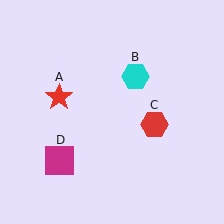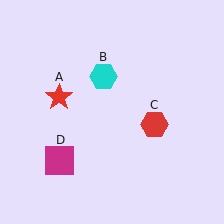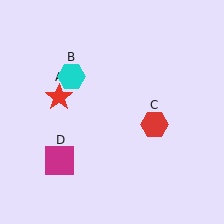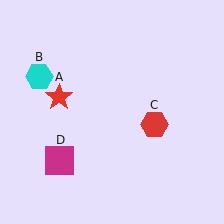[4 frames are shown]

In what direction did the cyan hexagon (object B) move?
The cyan hexagon (object B) moved left.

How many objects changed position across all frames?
1 object changed position: cyan hexagon (object B).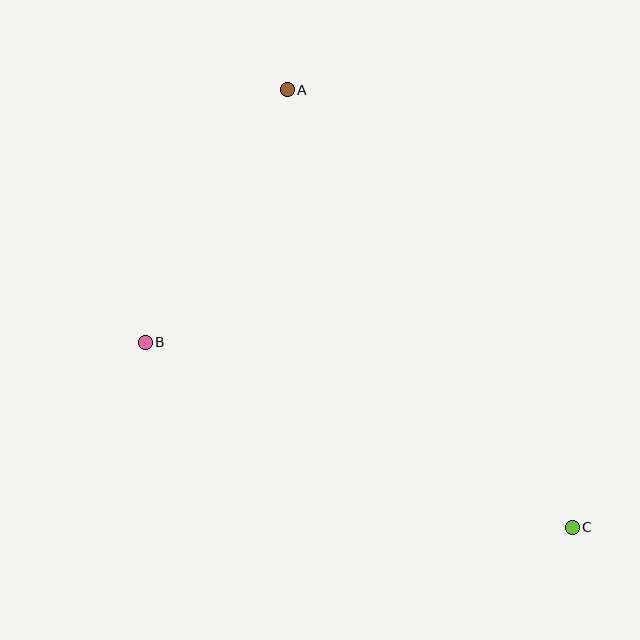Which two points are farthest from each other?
Points A and C are farthest from each other.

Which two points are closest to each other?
Points A and B are closest to each other.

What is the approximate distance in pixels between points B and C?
The distance between B and C is approximately 465 pixels.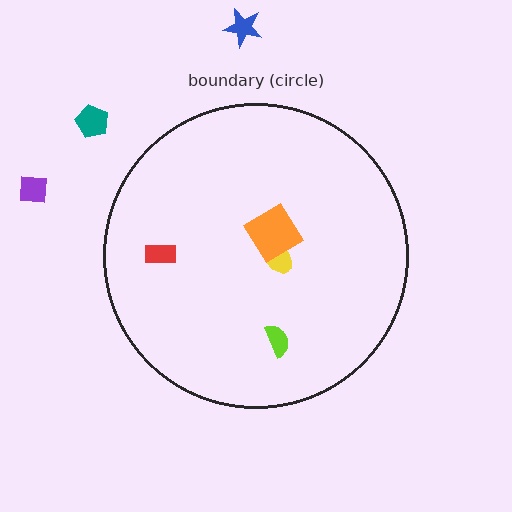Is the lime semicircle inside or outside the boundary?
Inside.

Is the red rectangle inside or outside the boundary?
Inside.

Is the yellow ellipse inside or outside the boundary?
Inside.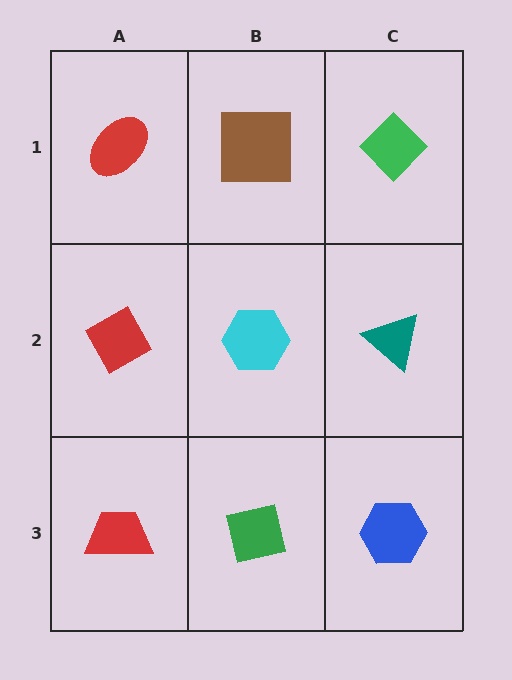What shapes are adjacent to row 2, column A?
A red ellipse (row 1, column A), a red trapezoid (row 3, column A), a cyan hexagon (row 2, column B).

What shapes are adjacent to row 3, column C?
A teal triangle (row 2, column C), a green square (row 3, column B).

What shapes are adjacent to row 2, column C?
A green diamond (row 1, column C), a blue hexagon (row 3, column C), a cyan hexagon (row 2, column B).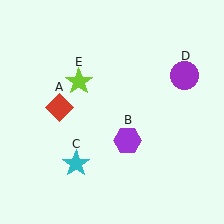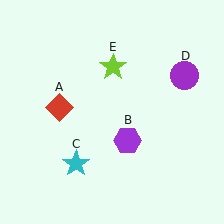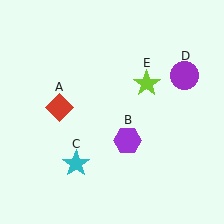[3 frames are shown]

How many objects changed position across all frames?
1 object changed position: lime star (object E).